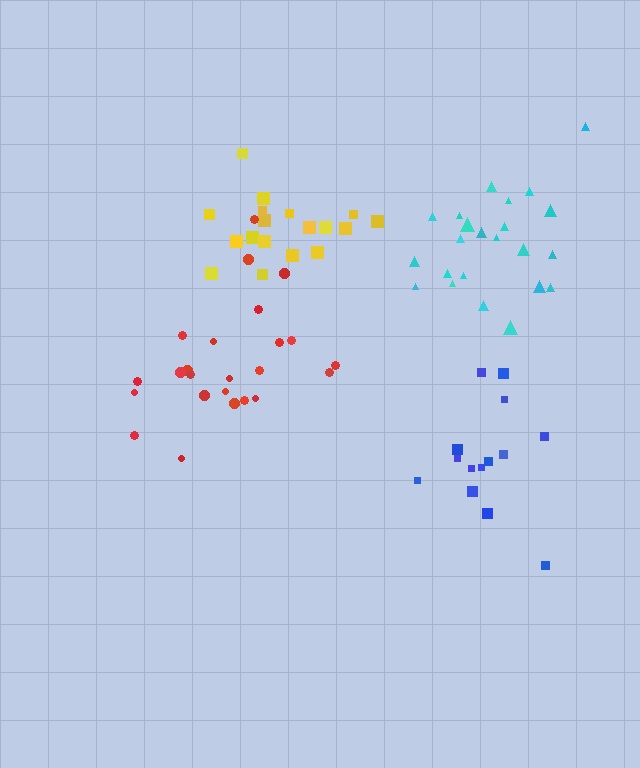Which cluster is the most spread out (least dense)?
Yellow.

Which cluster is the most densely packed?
Cyan.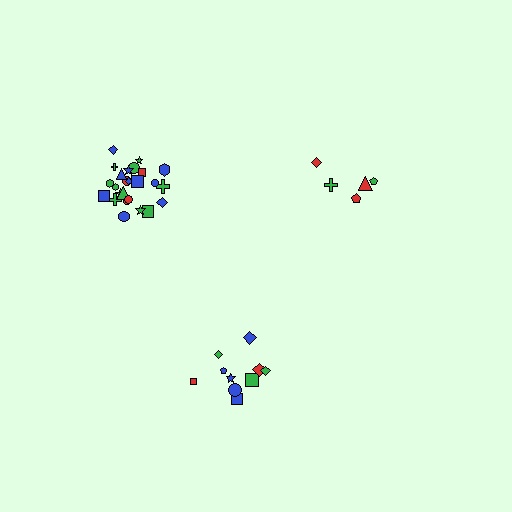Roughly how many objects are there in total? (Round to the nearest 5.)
Roughly 40 objects in total.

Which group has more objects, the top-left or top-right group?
The top-left group.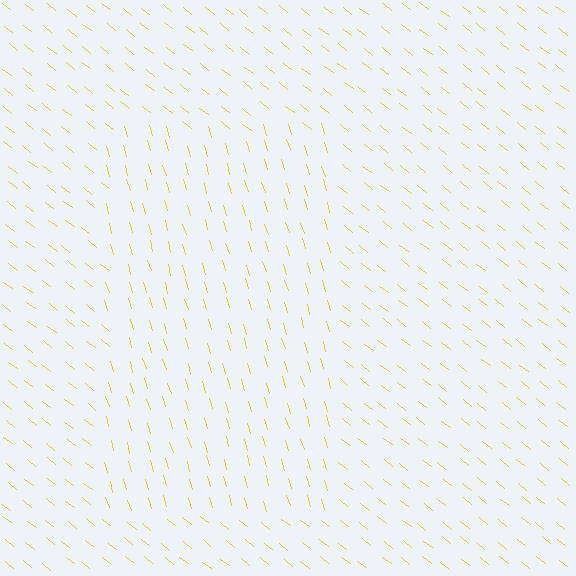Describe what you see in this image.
The image is filled with small yellow line segments. A rectangle region in the image has lines oriented differently from the surrounding lines, creating a visible texture boundary.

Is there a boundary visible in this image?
Yes, there is a texture boundary formed by a change in line orientation.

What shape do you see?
I see a rectangle.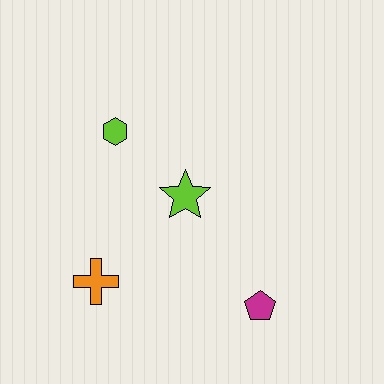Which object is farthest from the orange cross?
The magenta pentagon is farthest from the orange cross.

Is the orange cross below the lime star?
Yes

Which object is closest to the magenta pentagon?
The lime star is closest to the magenta pentagon.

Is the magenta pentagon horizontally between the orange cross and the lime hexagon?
No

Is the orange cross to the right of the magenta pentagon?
No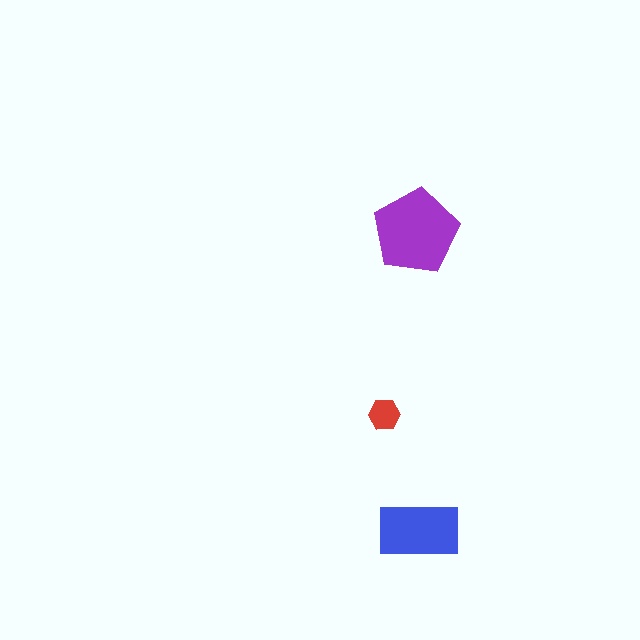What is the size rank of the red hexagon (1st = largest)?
3rd.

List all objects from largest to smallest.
The purple pentagon, the blue rectangle, the red hexagon.